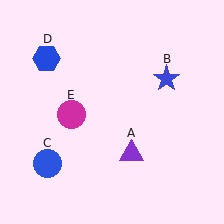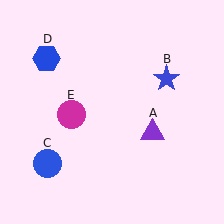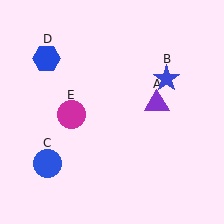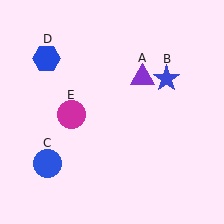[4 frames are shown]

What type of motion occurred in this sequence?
The purple triangle (object A) rotated counterclockwise around the center of the scene.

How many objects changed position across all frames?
1 object changed position: purple triangle (object A).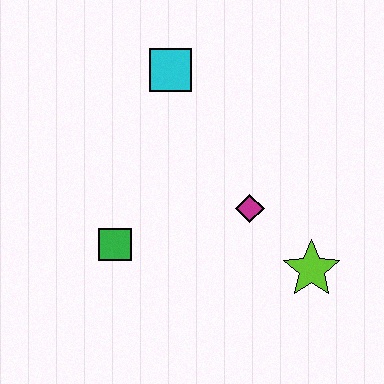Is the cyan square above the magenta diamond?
Yes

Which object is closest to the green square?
The magenta diamond is closest to the green square.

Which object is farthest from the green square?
The lime star is farthest from the green square.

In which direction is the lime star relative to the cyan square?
The lime star is below the cyan square.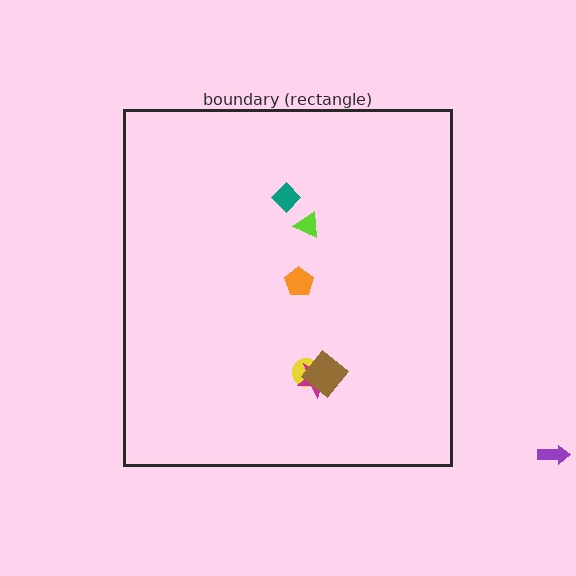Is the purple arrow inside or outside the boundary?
Outside.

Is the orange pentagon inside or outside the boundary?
Inside.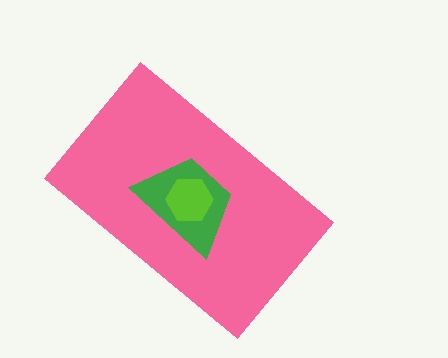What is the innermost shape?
The lime hexagon.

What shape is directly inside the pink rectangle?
The green trapezoid.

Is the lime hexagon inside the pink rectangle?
Yes.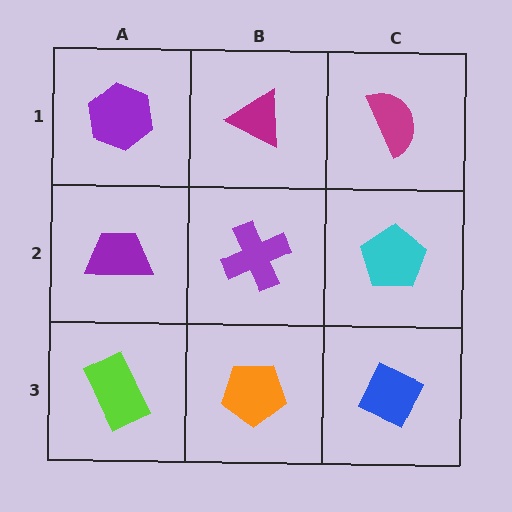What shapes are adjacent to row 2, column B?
A magenta triangle (row 1, column B), an orange pentagon (row 3, column B), a purple trapezoid (row 2, column A), a cyan pentagon (row 2, column C).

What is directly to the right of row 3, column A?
An orange pentagon.